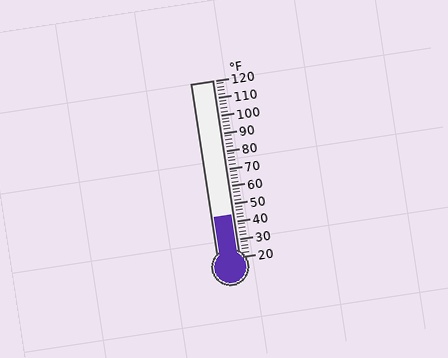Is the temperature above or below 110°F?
The temperature is below 110°F.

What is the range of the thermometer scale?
The thermometer scale ranges from 20°F to 120°F.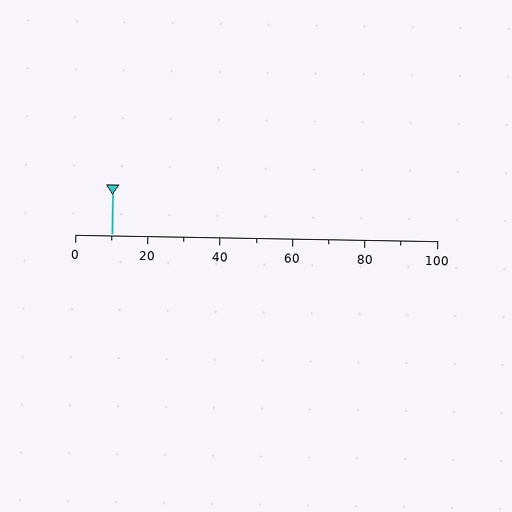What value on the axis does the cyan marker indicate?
The marker indicates approximately 10.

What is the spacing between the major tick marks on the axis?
The major ticks are spaced 20 apart.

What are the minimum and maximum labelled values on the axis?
The axis runs from 0 to 100.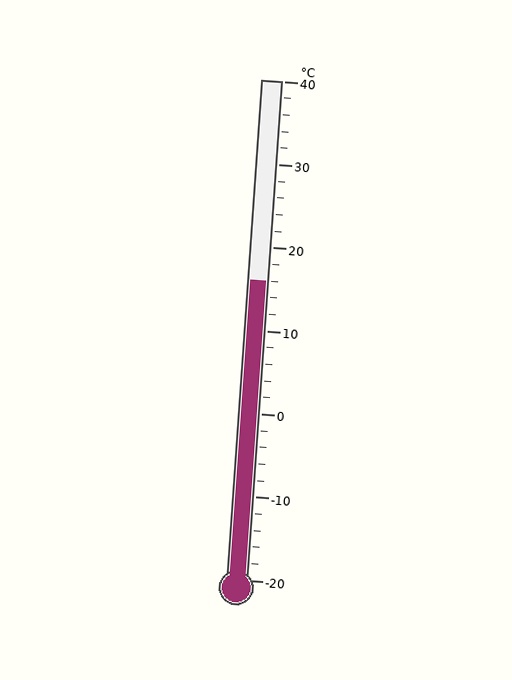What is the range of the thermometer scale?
The thermometer scale ranges from -20°C to 40°C.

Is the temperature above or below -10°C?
The temperature is above -10°C.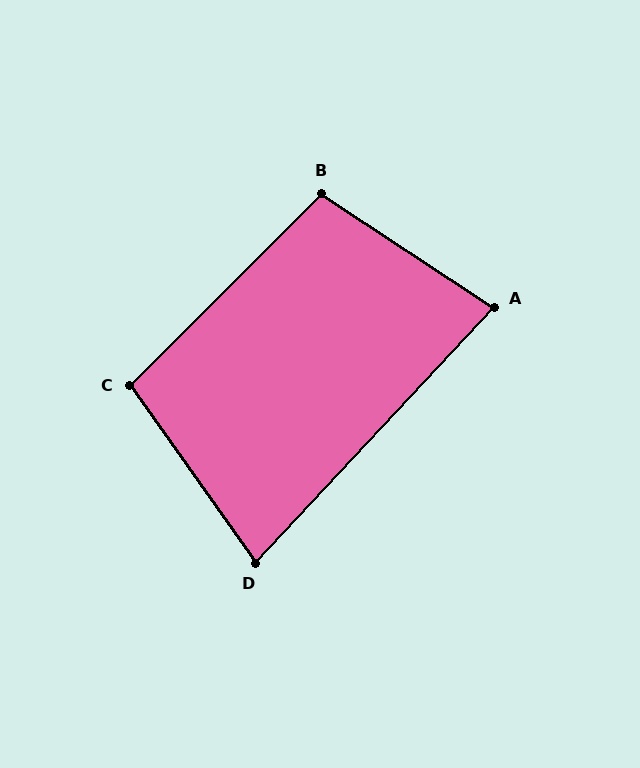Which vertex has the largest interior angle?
B, at approximately 102 degrees.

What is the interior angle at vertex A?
Approximately 80 degrees (acute).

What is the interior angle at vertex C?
Approximately 100 degrees (obtuse).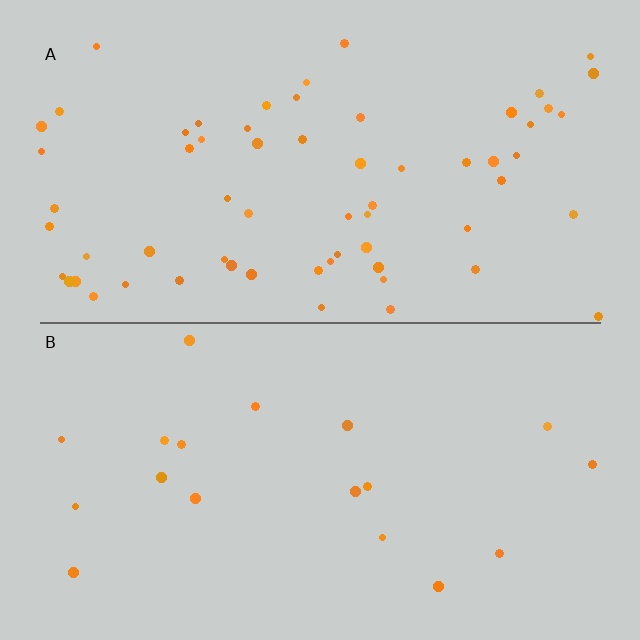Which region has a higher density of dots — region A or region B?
A (the top).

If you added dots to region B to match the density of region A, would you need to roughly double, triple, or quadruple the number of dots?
Approximately triple.